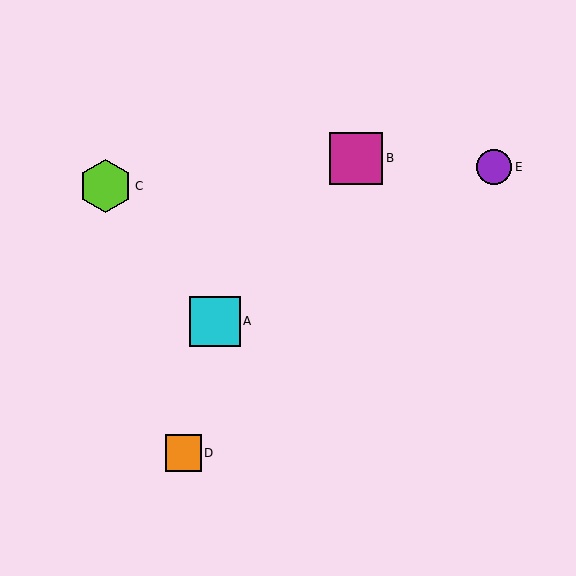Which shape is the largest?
The lime hexagon (labeled C) is the largest.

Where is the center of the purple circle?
The center of the purple circle is at (494, 167).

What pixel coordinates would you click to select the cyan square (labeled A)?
Click at (215, 321) to select the cyan square A.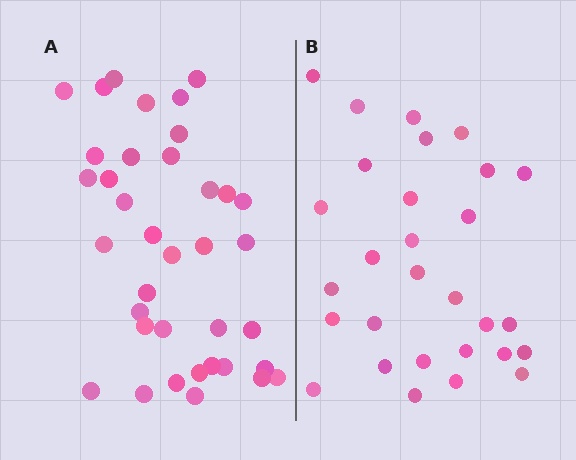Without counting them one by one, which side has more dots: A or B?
Region A (the left region) has more dots.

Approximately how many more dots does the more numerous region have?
Region A has roughly 8 or so more dots than region B.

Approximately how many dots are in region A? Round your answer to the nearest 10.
About 40 dots. (The exact count is 37, which rounds to 40.)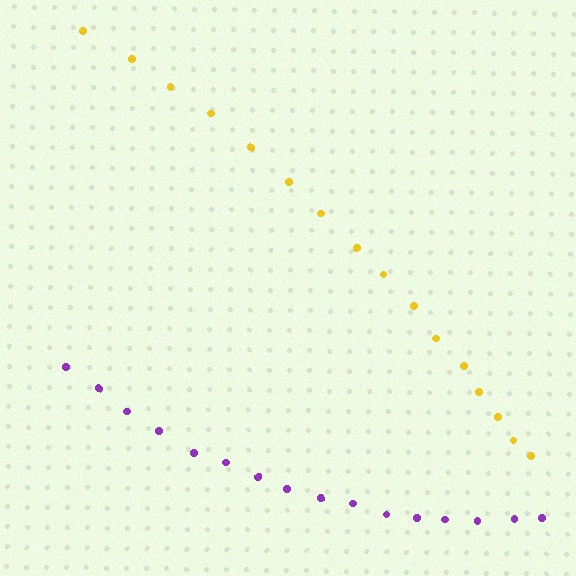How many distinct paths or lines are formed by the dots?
There are 2 distinct paths.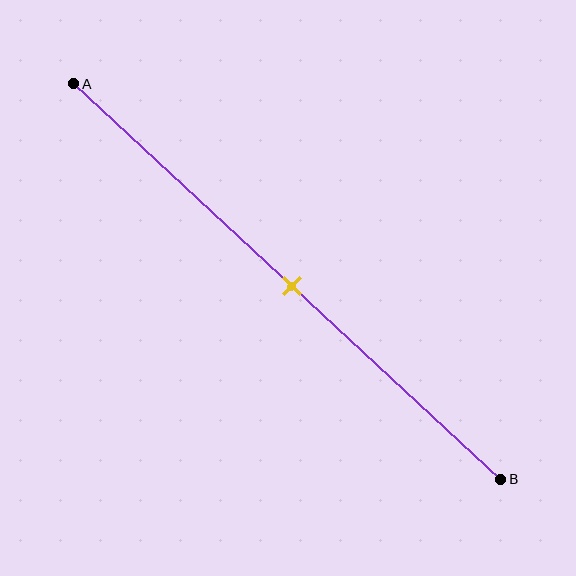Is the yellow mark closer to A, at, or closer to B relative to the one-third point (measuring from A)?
The yellow mark is closer to point B than the one-third point of segment AB.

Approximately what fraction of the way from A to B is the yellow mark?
The yellow mark is approximately 50% of the way from A to B.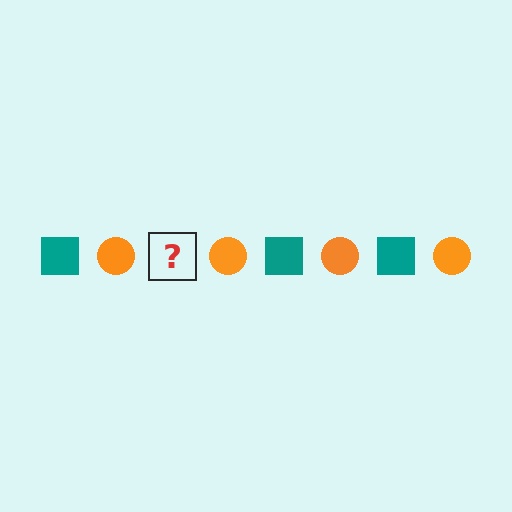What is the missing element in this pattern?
The missing element is a teal square.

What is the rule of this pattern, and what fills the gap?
The rule is that the pattern alternates between teal square and orange circle. The gap should be filled with a teal square.